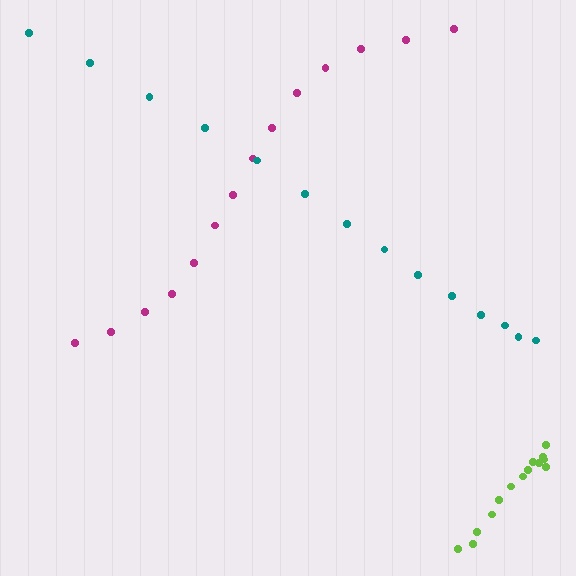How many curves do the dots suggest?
There are 3 distinct paths.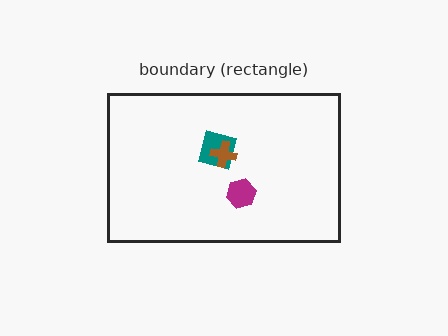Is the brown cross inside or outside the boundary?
Inside.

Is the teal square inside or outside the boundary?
Inside.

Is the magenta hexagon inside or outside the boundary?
Inside.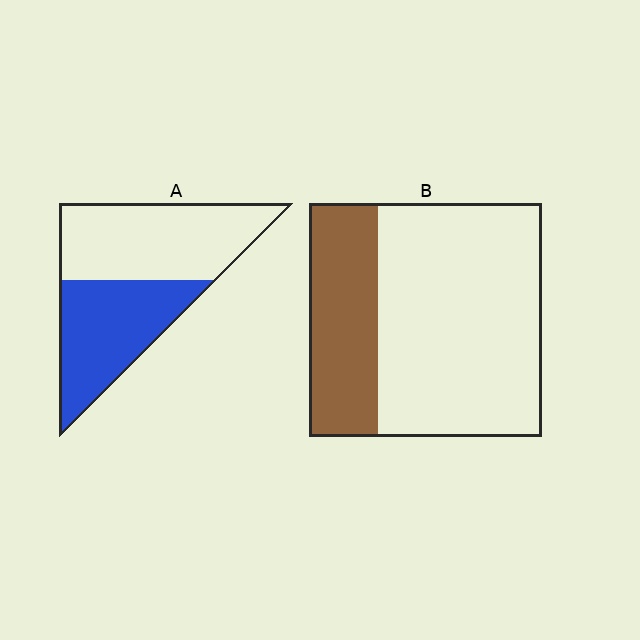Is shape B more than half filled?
No.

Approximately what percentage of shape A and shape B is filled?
A is approximately 45% and B is approximately 30%.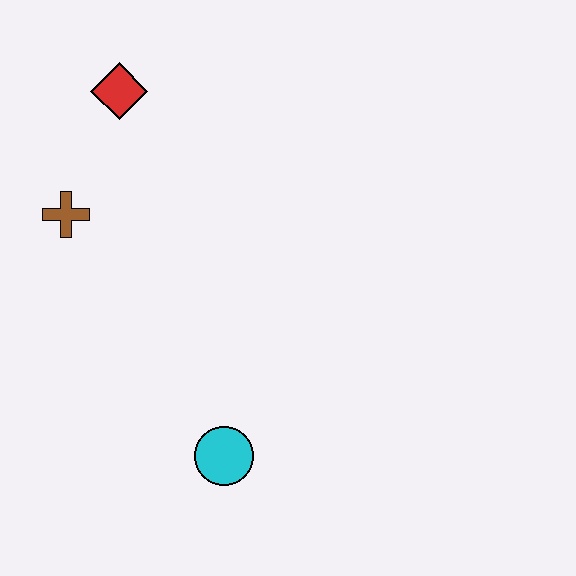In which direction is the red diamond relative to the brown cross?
The red diamond is above the brown cross.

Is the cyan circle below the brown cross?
Yes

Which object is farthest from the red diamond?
The cyan circle is farthest from the red diamond.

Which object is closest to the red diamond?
The brown cross is closest to the red diamond.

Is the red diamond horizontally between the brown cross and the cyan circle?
Yes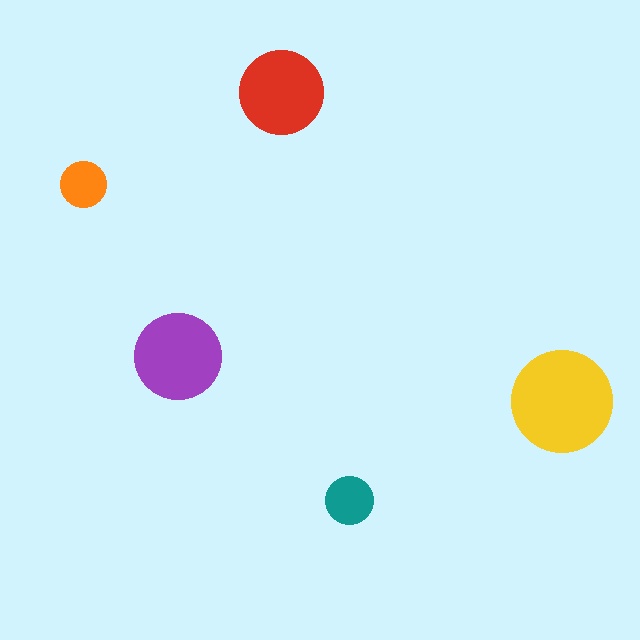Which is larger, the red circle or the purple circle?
The purple one.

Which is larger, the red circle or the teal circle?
The red one.